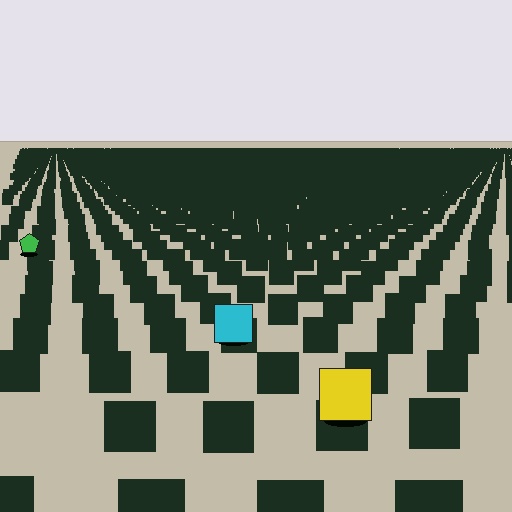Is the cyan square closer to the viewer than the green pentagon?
Yes. The cyan square is closer — you can tell from the texture gradient: the ground texture is coarser near it.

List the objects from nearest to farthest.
From nearest to farthest: the yellow square, the cyan square, the green pentagon.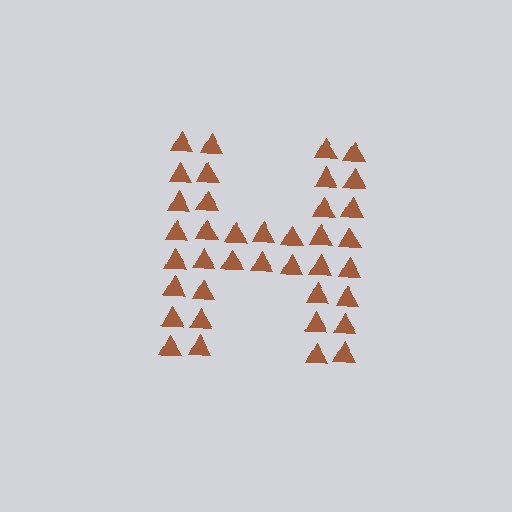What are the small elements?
The small elements are triangles.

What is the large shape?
The large shape is the letter H.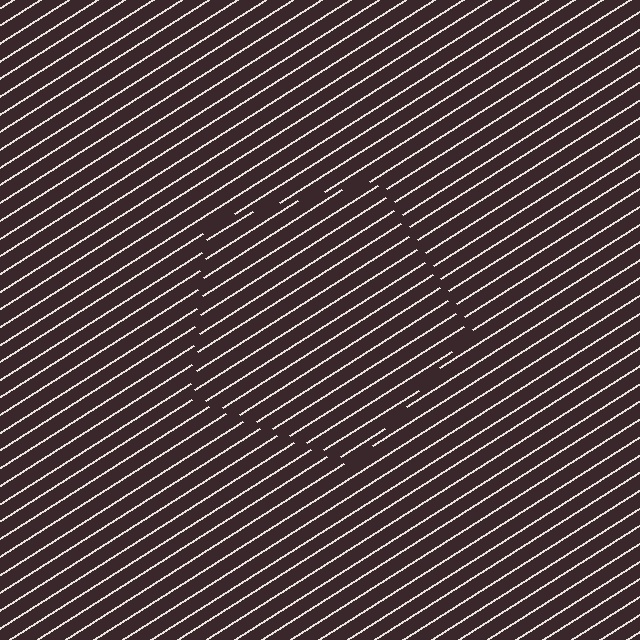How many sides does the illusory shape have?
5 sides — the line-ends trace a pentagon.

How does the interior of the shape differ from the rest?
The interior of the shape contains the same grating, shifted by half a period — the contour is defined by the phase discontinuity where line-ends from the inner and outer gratings abut.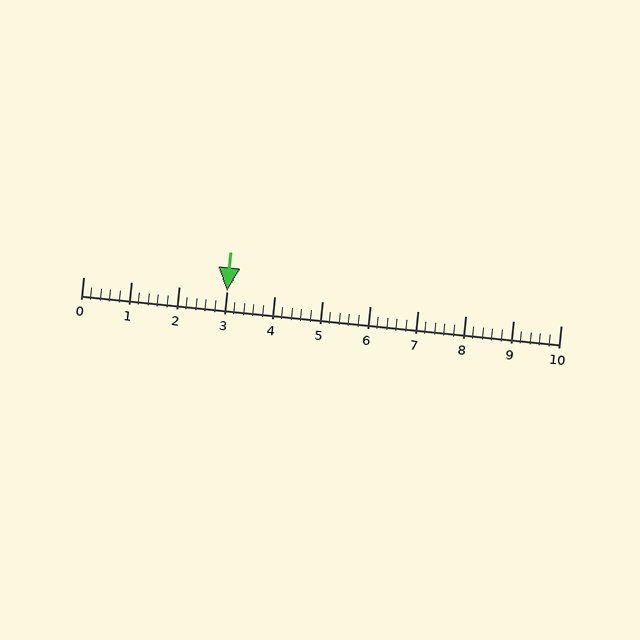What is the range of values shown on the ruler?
The ruler shows values from 0 to 10.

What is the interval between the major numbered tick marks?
The major tick marks are spaced 1 units apart.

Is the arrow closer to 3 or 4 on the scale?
The arrow is closer to 3.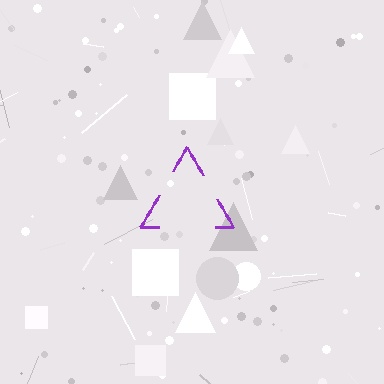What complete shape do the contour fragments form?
The contour fragments form a triangle.